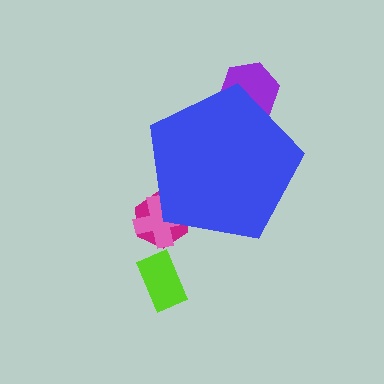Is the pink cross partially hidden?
Yes, the pink cross is partially hidden behind the blue pentagon.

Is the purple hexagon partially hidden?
Yes, the purple hexagon is partially hidden behind the blue pentagon.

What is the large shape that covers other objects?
A blue pentagon.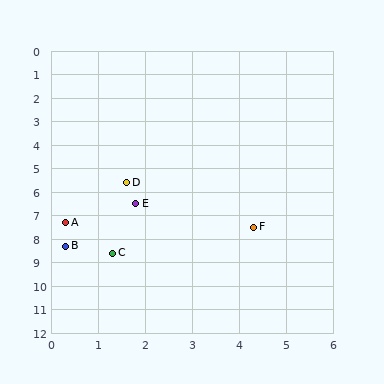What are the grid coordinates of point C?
Point C is at approximately (1.3, 8.6).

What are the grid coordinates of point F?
Point F is at approximately (4.3, 7.5).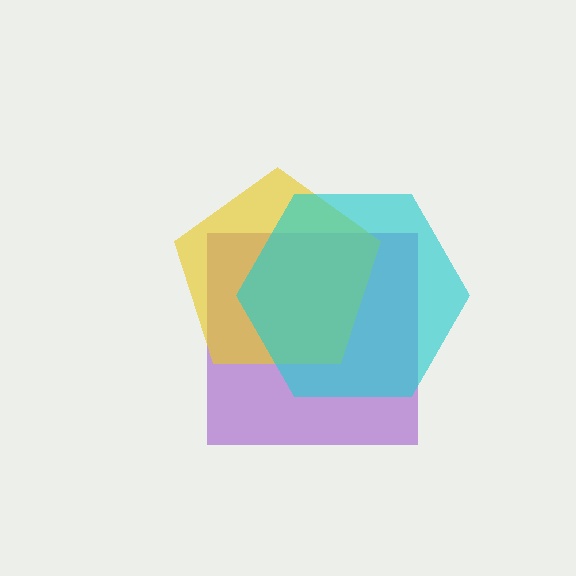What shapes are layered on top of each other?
The layered shapes are: a purple square, a yellow pentagon, a cyan hexagon.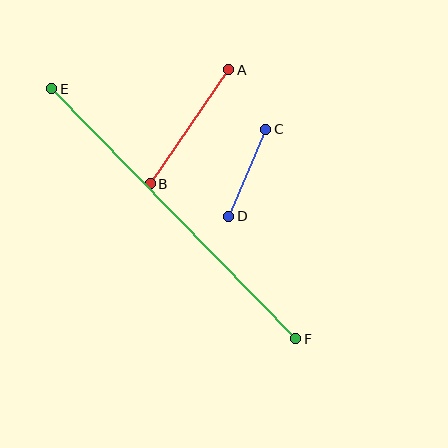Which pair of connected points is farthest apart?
Points E and F are farthest apart.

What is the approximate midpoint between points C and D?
The midpoint is at approximately (247, 173) pixels.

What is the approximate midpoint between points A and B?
The midpoint is at approximately (190, 127) pixels.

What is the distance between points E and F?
The distance is approximately 349 pixels.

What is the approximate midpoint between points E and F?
The midpoint is at approximately (174, 214) pixels.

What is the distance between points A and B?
The distance is approximately 138 pixels.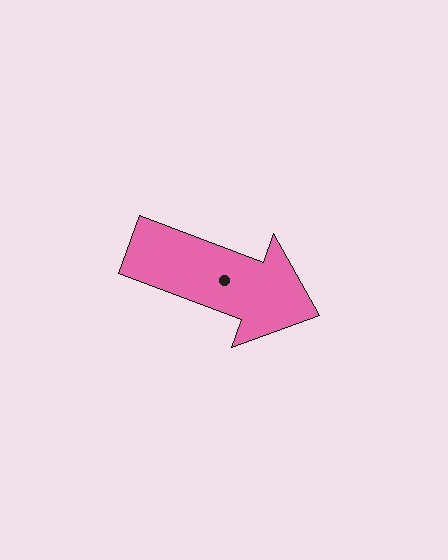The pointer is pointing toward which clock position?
Roughly 4 o'clock.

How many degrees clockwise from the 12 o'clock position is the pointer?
Approximately 110 degrees.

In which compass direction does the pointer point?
East.